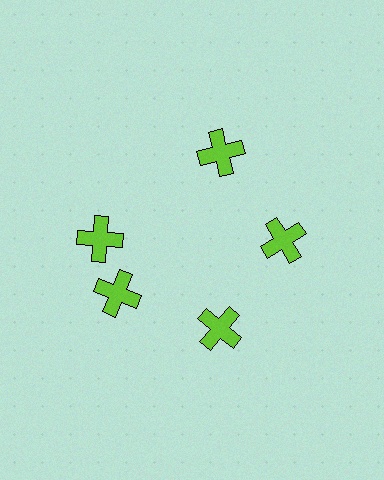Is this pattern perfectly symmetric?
No. The 5 lime crosses are arranged in a ring, but one element near the 10 o'clock position is rotated out of alignment along the ring, breaking the 5-fold rotational symmetry.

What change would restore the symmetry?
The symmetry would be restored by rotating it back into even spacing with its neighbors so that all 5 crosses sit at equal angles and equal distance from the center.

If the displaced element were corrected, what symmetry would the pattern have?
It would have 5-fold rotational symmetry — the pattern would map onto itself every 72 degrees.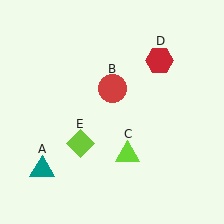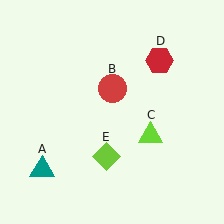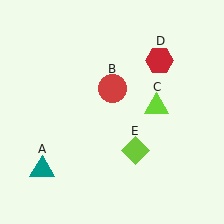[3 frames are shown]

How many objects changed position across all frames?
2 objects changed position: lime triangle (object C), lime diamond (object E).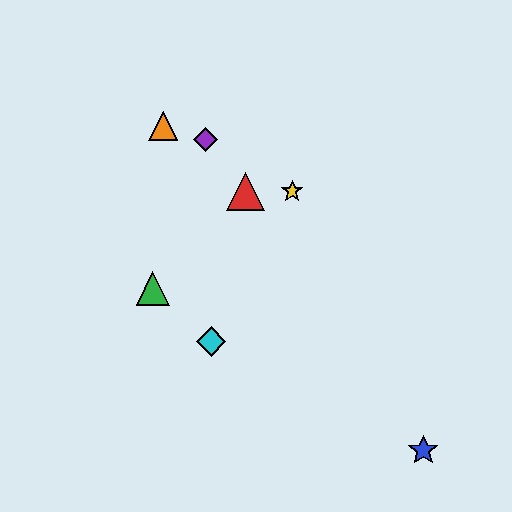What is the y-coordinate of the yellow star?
The yellow star is at y≈191.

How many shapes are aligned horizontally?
2 shapes (the red triangle, the yellow star) are aligned horizontally.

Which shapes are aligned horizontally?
The red triangle, the yellow star are aligned horizontally.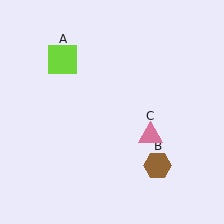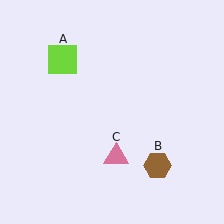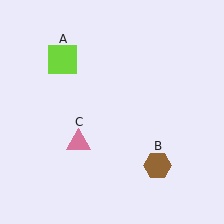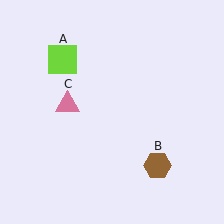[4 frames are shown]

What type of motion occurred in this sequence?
The pink triangle (object C) rotated clockwise around the center of the scene.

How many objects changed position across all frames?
1 object changed position: pink triangle (object C).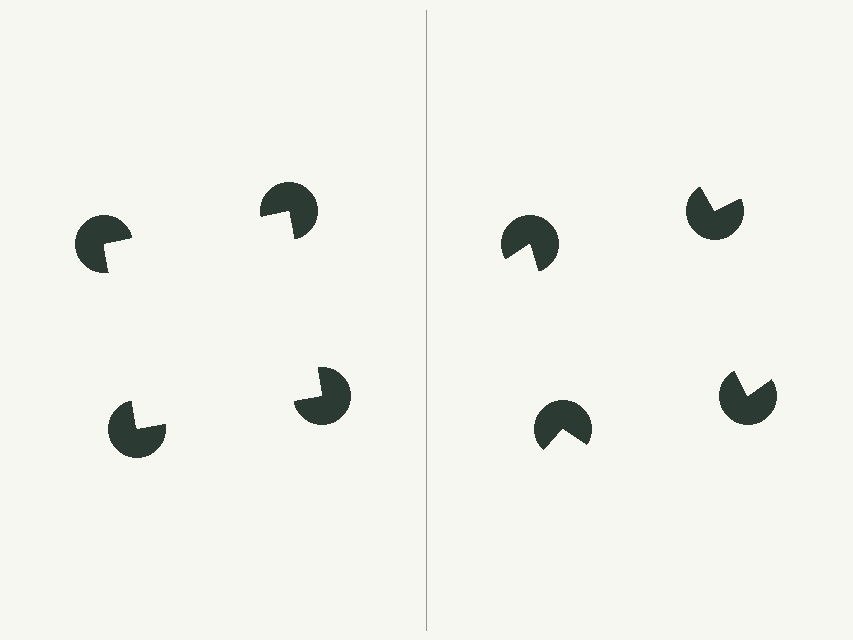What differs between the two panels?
The pac-man discs are positioned identically on both sides; only the wedge orientations differ. On the left they align to a square; on the right they are misaligned.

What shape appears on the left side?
An illusory square.